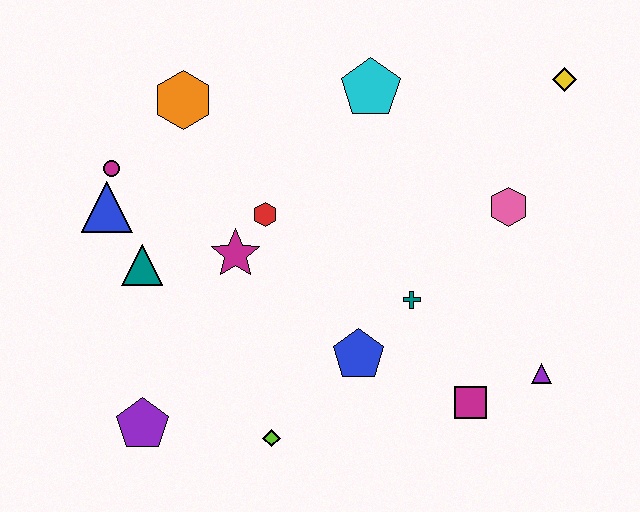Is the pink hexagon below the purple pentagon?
No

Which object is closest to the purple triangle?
The magenta square is closest to the purple triangle.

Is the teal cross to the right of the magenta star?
Yes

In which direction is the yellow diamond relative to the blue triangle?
The yellow diamond is to the right of the blue triangle.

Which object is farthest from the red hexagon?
The yellow diamond is farthest from the red hexagon.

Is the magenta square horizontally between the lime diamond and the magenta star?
No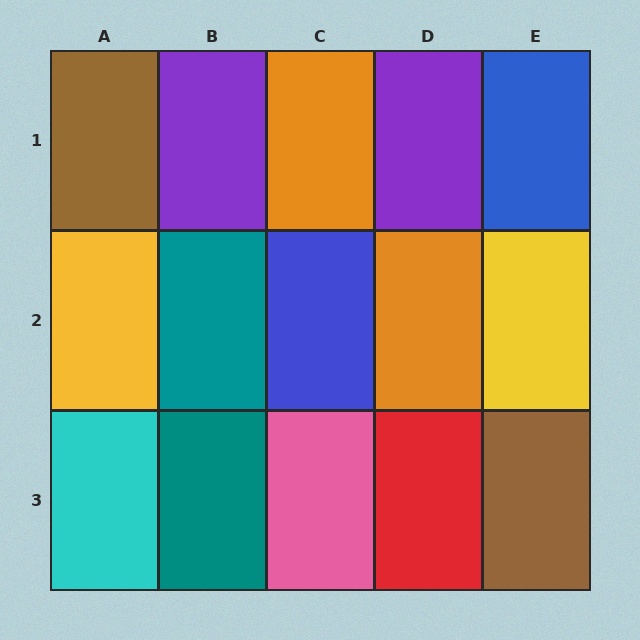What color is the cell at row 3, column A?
Cyan.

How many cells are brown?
2 cells are brown.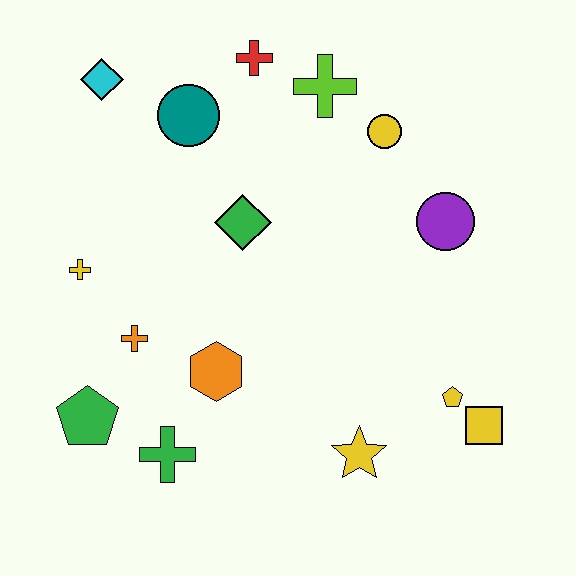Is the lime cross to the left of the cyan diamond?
No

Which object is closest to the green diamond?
The teal circle is closest to the green diamond.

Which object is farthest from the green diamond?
The yellow square is farthest from the green diamond.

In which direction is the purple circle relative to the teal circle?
The purple circle is to the right of the teal circle.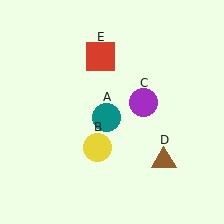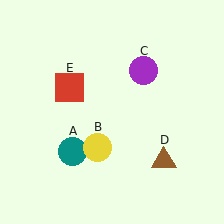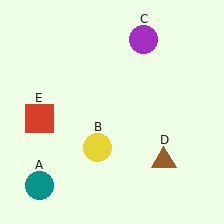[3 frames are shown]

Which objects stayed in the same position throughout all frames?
Yellow circle (object B) and brown triangle (object D) remained stationary.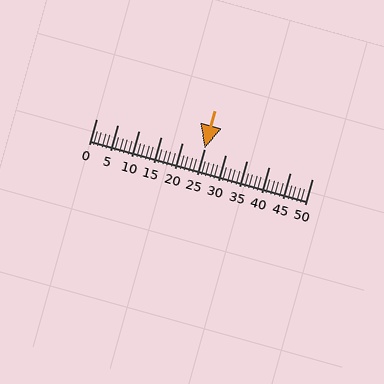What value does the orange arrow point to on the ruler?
The orange arrow points to approximately 25.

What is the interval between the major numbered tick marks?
The major tick marks are spaced 5 units apart.